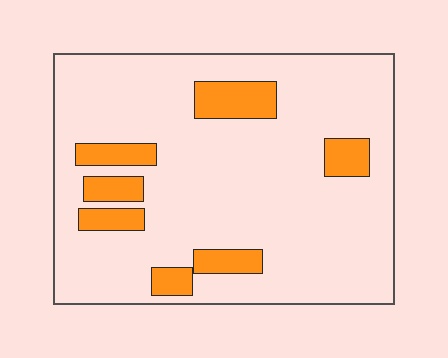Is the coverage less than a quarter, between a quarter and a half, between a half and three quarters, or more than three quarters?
Less than a quarter.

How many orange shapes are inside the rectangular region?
7.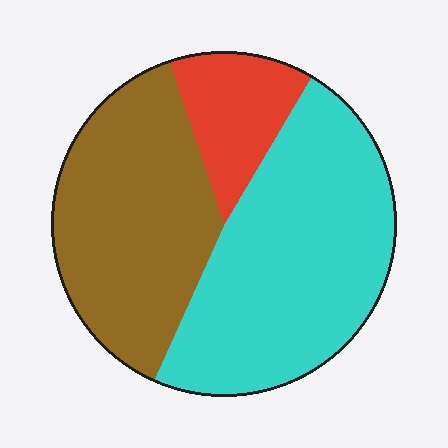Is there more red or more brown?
Brown.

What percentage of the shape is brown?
Brown covers 38% of the shape.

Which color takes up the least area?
Red, at roughly 15%.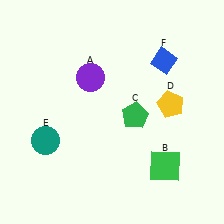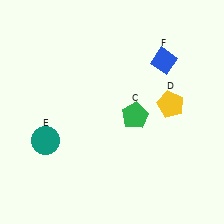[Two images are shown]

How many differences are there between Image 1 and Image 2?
There are 2 differences between the two images.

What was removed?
The green square (B), the purple circle (A) were removed in Image 2.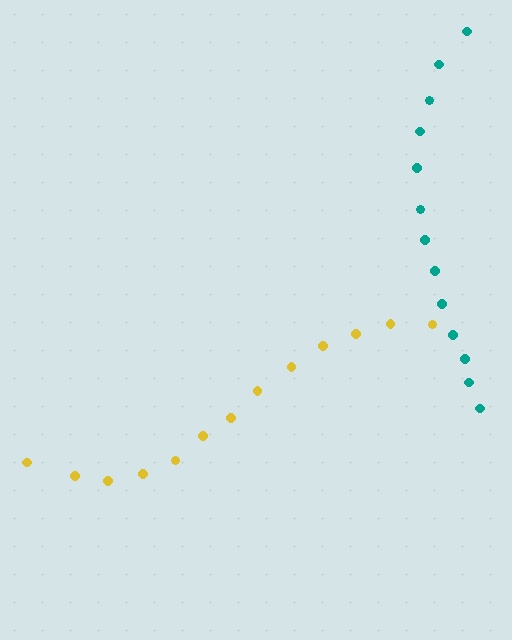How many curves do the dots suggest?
There are 2 distinct paths.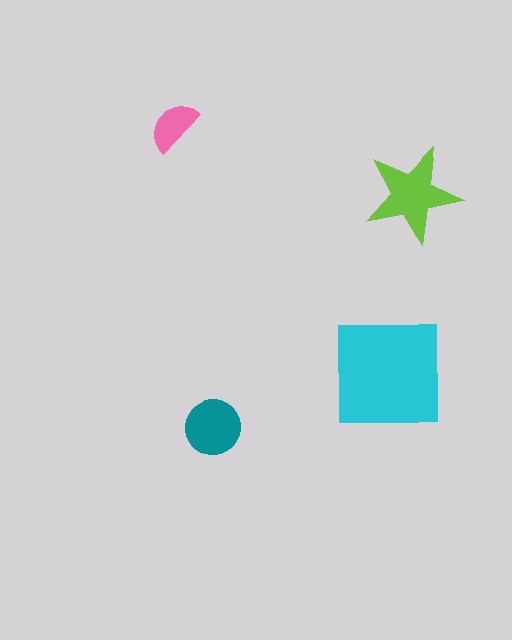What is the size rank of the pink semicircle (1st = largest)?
4th.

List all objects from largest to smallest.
The cyan square, the lime star, the teal circle, the pink semicircle.